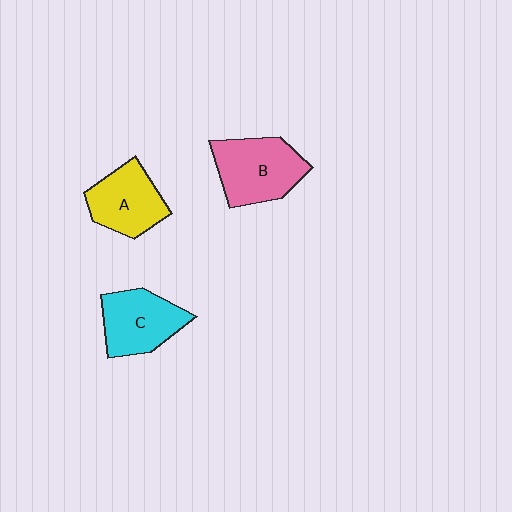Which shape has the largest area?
Shape B (pink).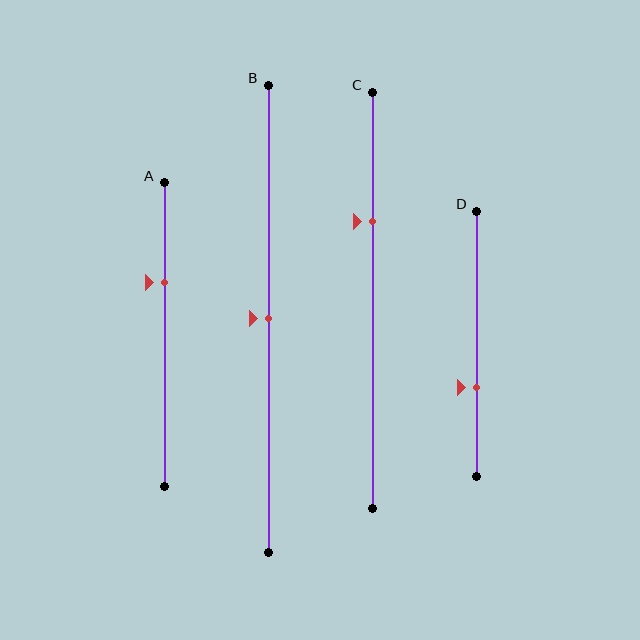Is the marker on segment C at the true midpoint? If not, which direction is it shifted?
No, the marker on segment C is shifted upward by about 19% of the segment length.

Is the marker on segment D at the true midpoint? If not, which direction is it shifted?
No, the marker on segment D is shifted downward by about 16% of the segment length.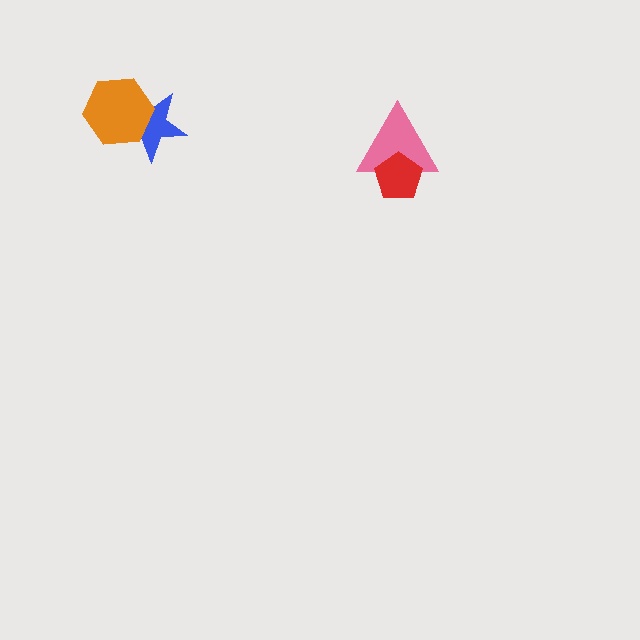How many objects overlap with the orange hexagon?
1 object overlaps with the orange hexagon.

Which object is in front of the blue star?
The orange hexagon is in front of the blue star.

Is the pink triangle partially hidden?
Yes, it is partially covered by another shape.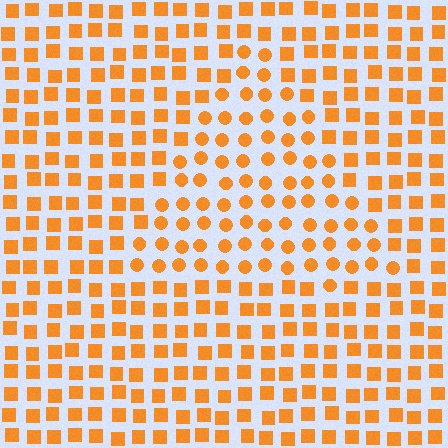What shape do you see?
I see a triangle.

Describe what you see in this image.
The image is filled with small orange elements arranged in a uniform grid. A triangle-shaped region contains circles, while the surrounding area contains squares. The boundary is defined purely by the change in element shape.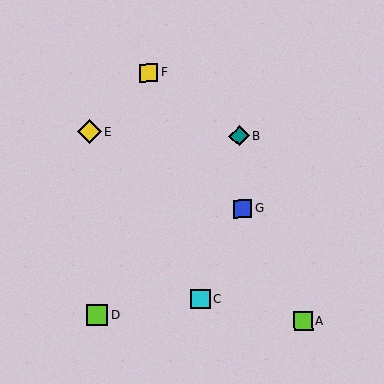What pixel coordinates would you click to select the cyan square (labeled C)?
Click at (201, 299) to select the cyan square C.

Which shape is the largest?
The yellow diamond (labeled E) is the largest.